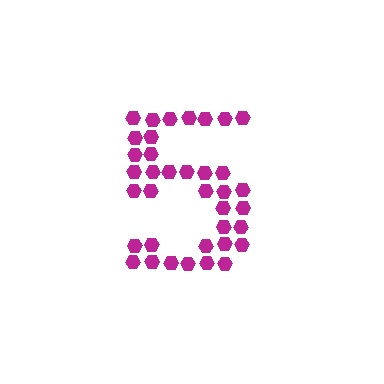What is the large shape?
The large shape is the digit 5.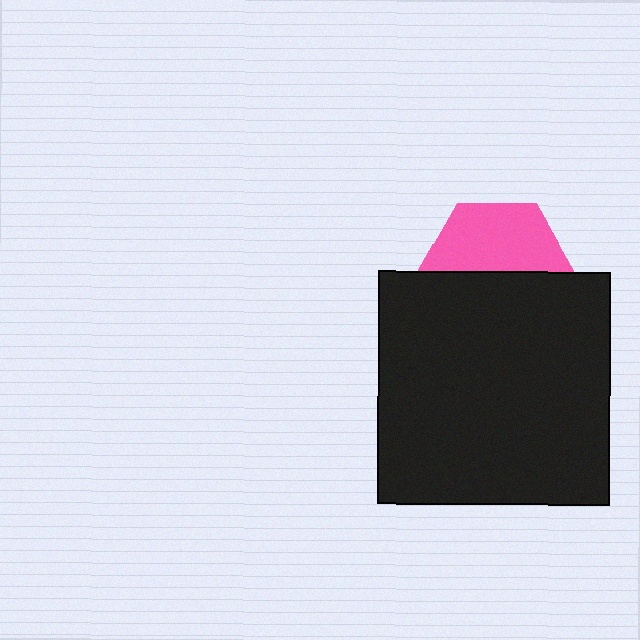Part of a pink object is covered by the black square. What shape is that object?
It is a hexagon.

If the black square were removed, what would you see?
You would see the complete pink hexagon.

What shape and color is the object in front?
The object in front is a black square.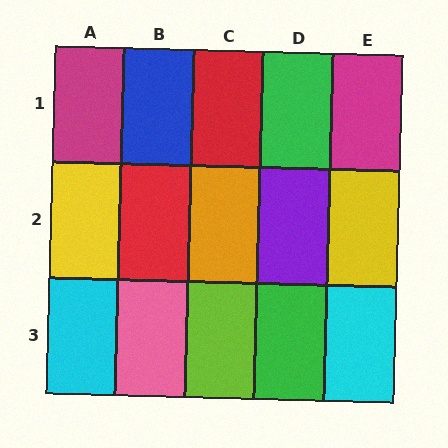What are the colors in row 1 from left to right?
Magenta, blue, red, green, magenta.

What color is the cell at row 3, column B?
Pink.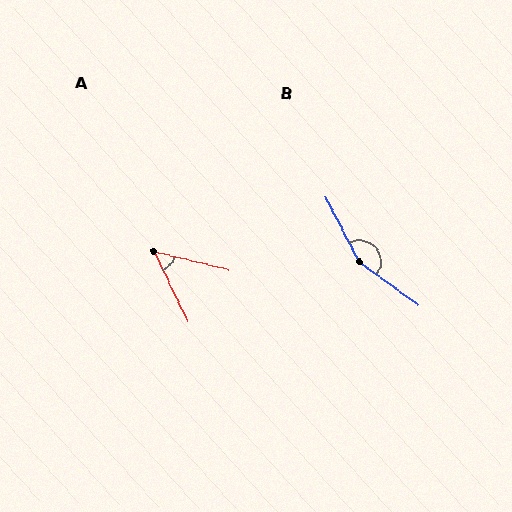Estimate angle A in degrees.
Approximately 50 degrees.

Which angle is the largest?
B, at approximately 154 degrees.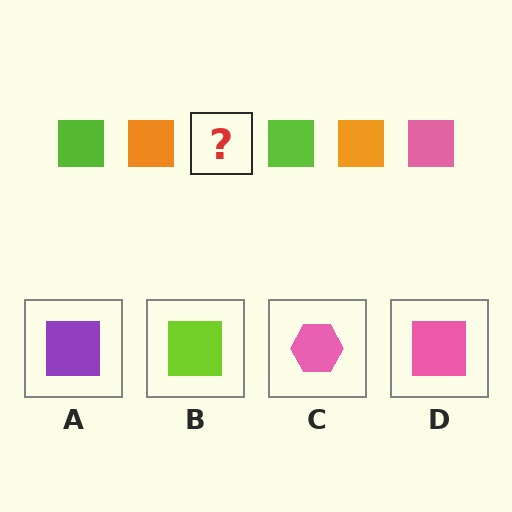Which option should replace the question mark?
Option D.